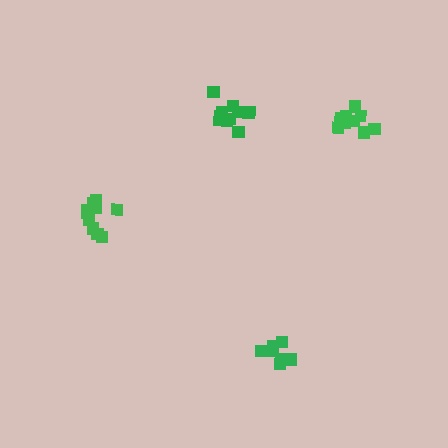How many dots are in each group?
Group 1: 7 dots, Group 2: 10 dots, Group 3: 10 dots, Group 4: 9 dots (36 total).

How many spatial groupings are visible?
There are 4 spatial groupings.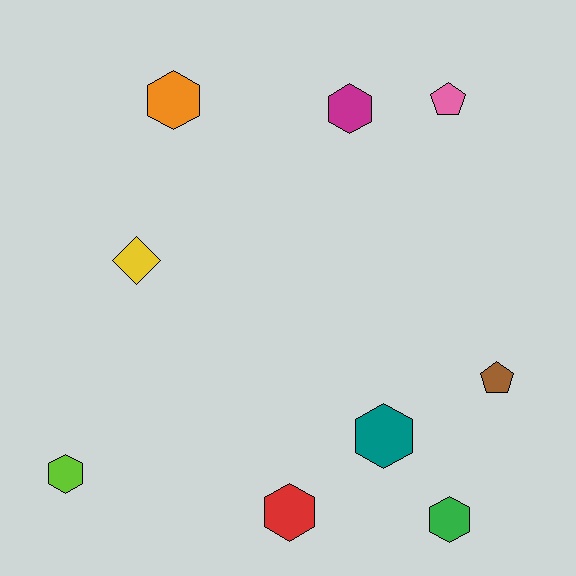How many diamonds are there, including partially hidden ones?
There is 1 diamond.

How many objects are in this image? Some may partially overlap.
There are 9 objects.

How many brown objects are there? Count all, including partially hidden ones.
There is 1 brown object.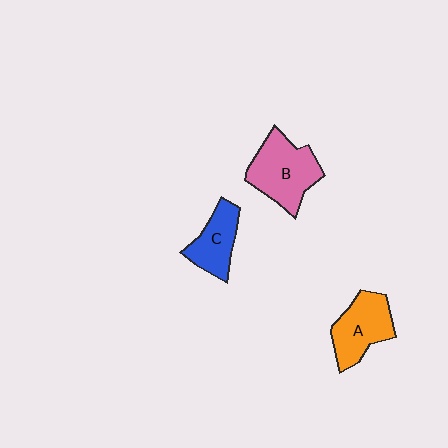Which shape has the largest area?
Shape B (pink).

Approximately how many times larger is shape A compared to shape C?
Approximately 1.2 times.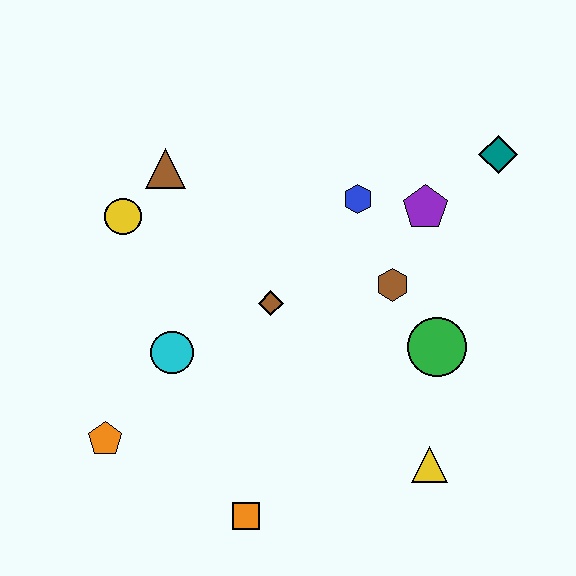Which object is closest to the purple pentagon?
The blue hexagon is closest to the purple pentagon.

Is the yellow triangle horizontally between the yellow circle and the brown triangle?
No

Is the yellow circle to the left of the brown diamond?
Yes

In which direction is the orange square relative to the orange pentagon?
The orange square is to the right of the orange pentagon.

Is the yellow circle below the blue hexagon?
Yes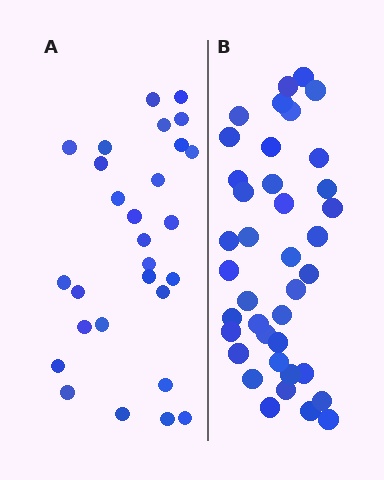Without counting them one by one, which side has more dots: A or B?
Region B (the right region) has more dots.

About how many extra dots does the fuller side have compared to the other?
Region B has roughly 12 or so more dots than region A.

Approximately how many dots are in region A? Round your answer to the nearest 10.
About 30 dots. (The exact count is 28, which rounds to 30.)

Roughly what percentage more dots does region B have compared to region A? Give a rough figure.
About 40% more.